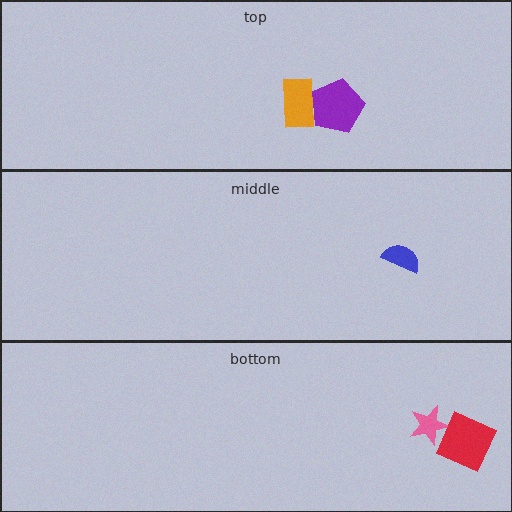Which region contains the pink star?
The bottom region.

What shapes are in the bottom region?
The pink star, the red square.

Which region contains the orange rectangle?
The top region.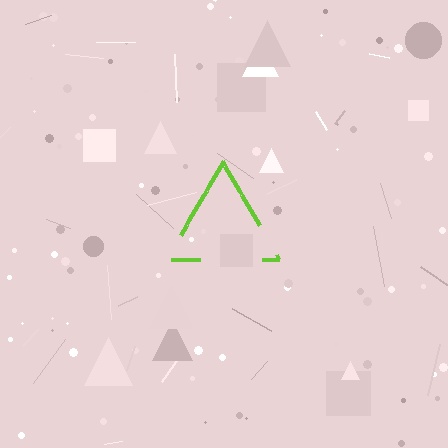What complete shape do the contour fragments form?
The contour fragments form a triangle.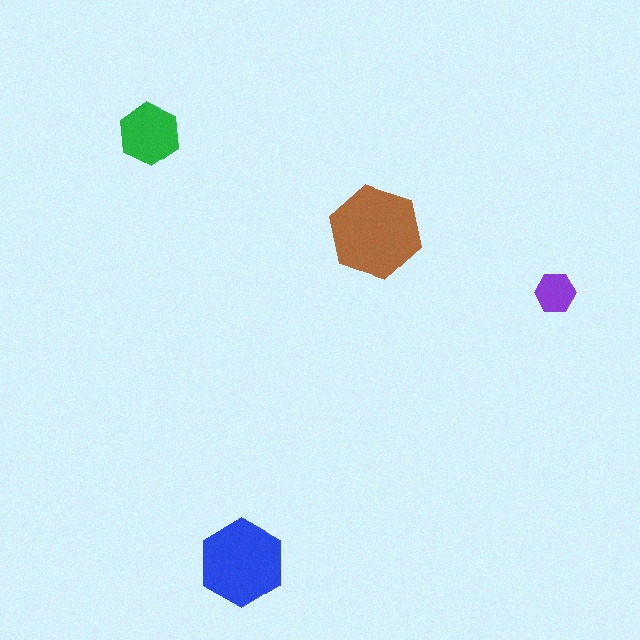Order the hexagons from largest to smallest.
the brown one, the blue one, the green one, the purple one.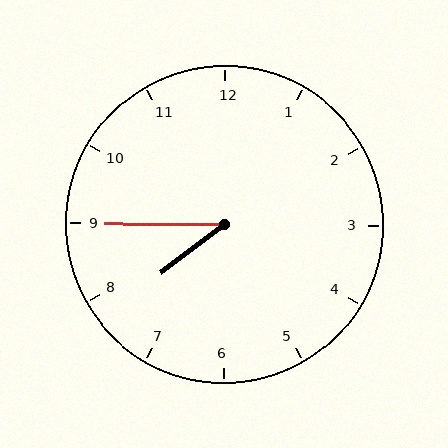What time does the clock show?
7:45.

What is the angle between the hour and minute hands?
Approximately 38 degrees.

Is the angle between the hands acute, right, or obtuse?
It is acute.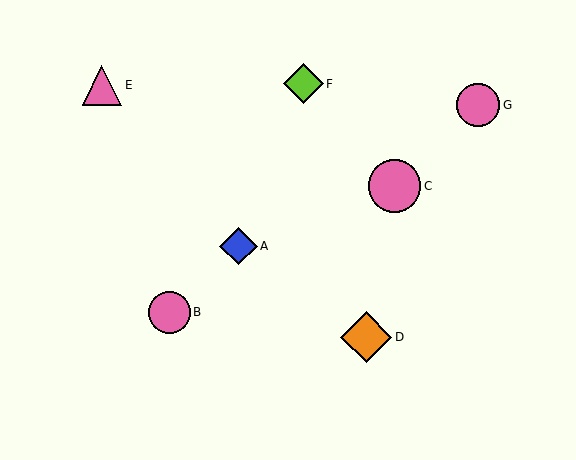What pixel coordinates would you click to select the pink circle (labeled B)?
Click at (169, 312) to select the pink circle B.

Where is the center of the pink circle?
The center of the pink circle is at (169, 312).